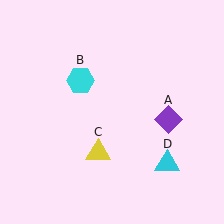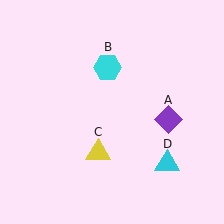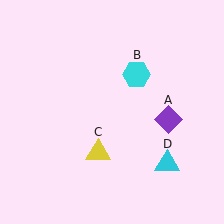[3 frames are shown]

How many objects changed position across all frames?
1 object changed position: cyan hexagon (object B).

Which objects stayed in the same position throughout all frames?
Purple diamond (object A) and yellow triangle (object C) and cyan triangle (object D) remained stationary.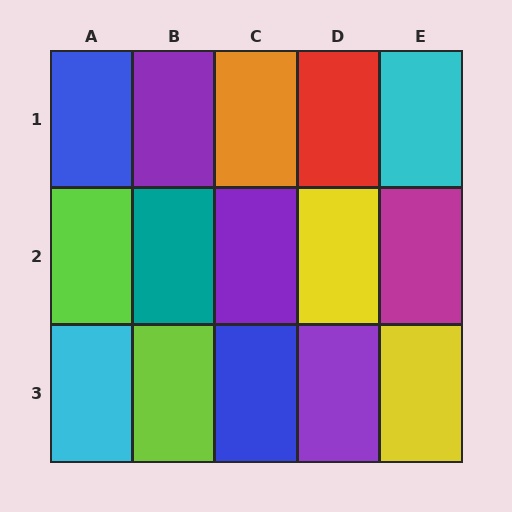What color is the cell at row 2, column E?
Magenta.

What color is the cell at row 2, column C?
Purple.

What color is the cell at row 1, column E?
Cyan.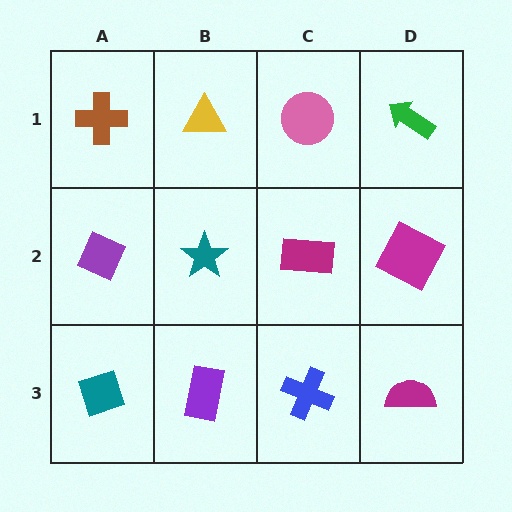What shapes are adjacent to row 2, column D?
A green arrow (row 1, column D), a magenta semicircle (row 3, column D), a magenta rectangle (row 2, column C).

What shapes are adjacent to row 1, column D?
A magenta square (row 2, column D), a pink circle (row 1, column C).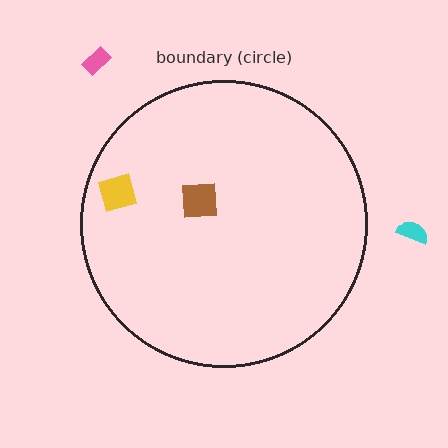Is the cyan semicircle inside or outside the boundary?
Outside.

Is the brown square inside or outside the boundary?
Inside.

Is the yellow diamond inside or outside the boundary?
Inside.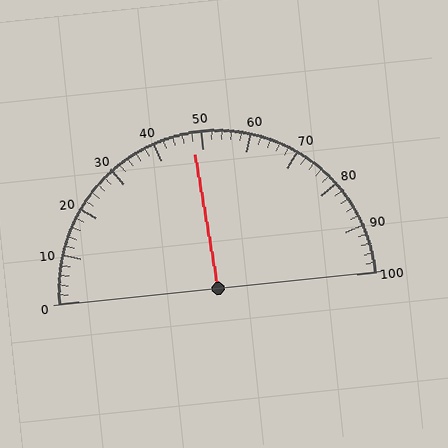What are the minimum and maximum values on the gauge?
The gauge ranges from 0 to 100.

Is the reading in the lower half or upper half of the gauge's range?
The reading is in the lower half of the range (0 to 100).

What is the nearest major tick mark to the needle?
The nearest major tick mark is 50.